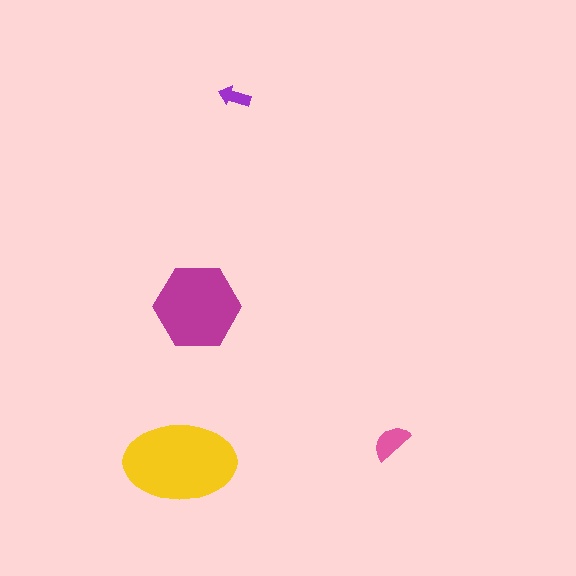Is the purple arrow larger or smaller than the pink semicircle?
Smaller.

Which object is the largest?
The yellow ellipse.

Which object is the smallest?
The purple arrow.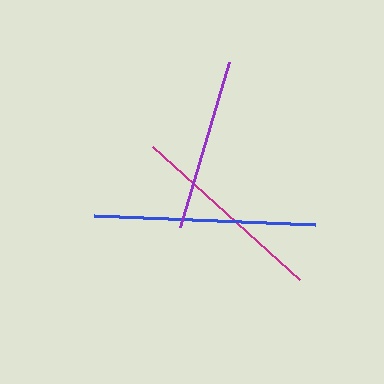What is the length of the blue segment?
The blue segment is approximately 221 pixels long.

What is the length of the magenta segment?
The magenta segment is approximately 198 pixels long.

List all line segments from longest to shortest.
From longest to shortest: blue, magenta, purple.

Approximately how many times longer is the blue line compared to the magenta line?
The blue line is approximately 1.1 times the length of the magenta line.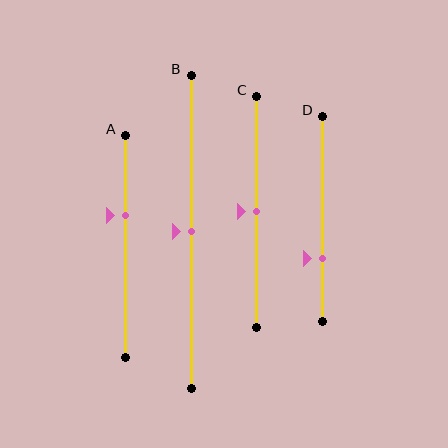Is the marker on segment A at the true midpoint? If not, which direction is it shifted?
No, the marker on segment A is shifted upward by about 14% of the segment length.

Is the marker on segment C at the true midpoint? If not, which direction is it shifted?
Yes, the marker on segment C is at the true midpoint.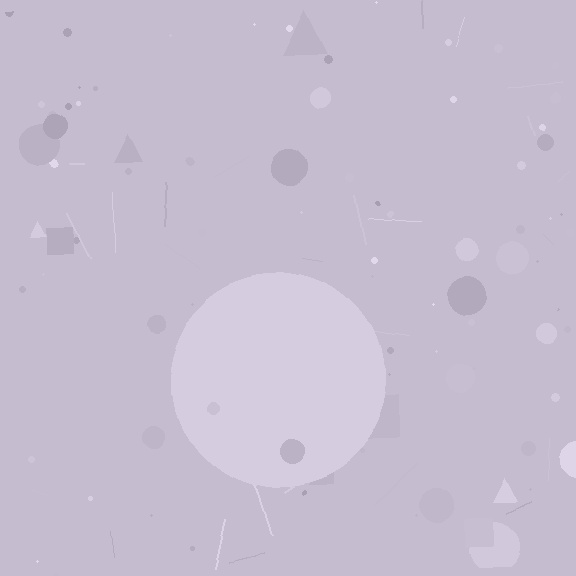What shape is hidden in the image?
A circle is hidden in the image.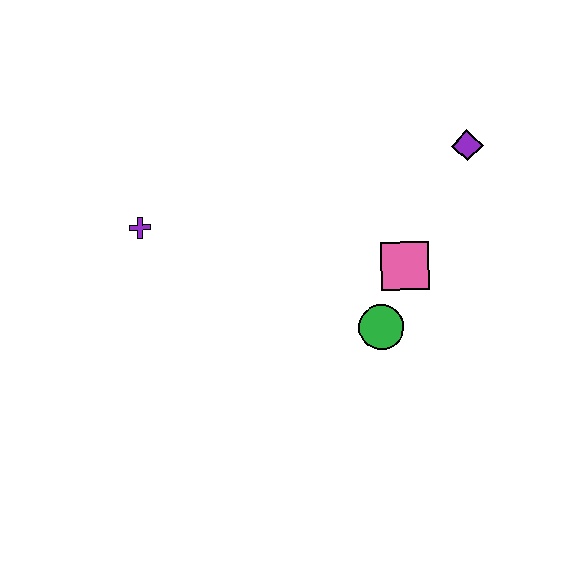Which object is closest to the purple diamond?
The pink square is closest to the purple diamond.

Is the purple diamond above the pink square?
Yes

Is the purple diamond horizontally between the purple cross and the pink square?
No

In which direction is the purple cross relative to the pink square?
The purple cross is to the left of the pink square.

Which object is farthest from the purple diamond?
The purple cross is farthest from the purple diamond.